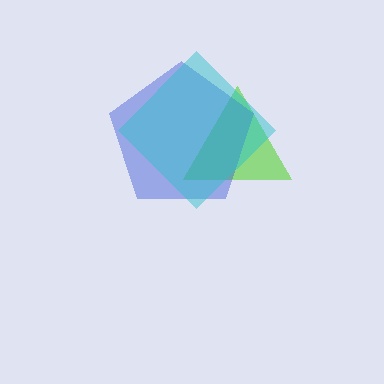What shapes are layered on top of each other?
The layered shapes are: a lime triangle, a blue pentagon, a cyan diamond.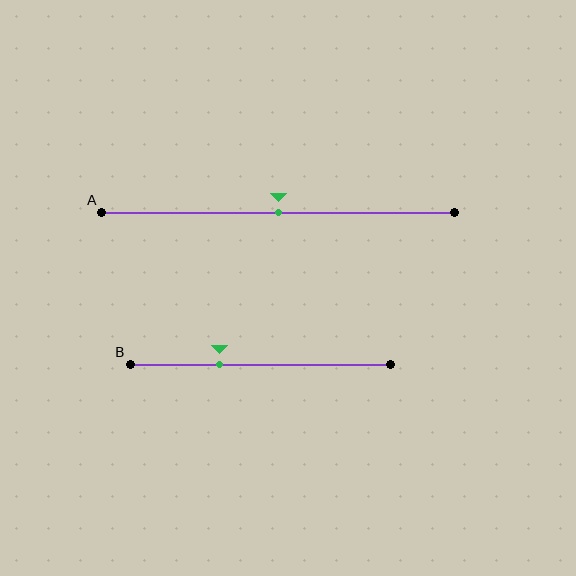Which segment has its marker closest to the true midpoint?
Segment A has its marker closest to the true midpoint.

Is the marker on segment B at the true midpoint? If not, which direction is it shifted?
No, the marker on segment B is shifted to the left by about 16% of the segment length.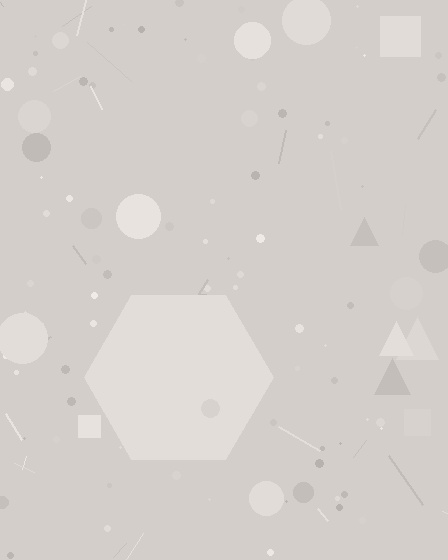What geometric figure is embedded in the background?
A hexagon is embedded in the background.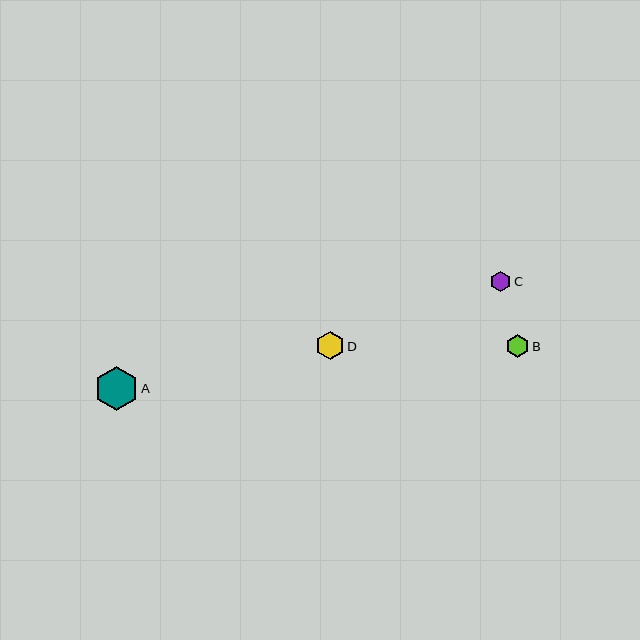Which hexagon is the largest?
Hexagon A is the largest with a size of approximately 43 pixels.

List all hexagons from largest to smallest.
From largest to smallest: A, D, B, C.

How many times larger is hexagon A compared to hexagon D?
Hexagon A is approximately 1.5 times the size of hexagon D.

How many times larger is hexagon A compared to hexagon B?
Hexagon A is approximately 1.9 times the size of hexagon B.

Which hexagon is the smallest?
Hexagon C is the smallest with a size of approximately 20 pixels.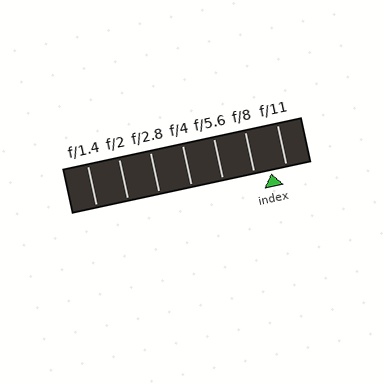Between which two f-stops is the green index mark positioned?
The index mark is between f/8 and f/11.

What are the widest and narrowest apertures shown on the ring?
The widest aperture shown is f/1.4 and the narrowest is f/11.